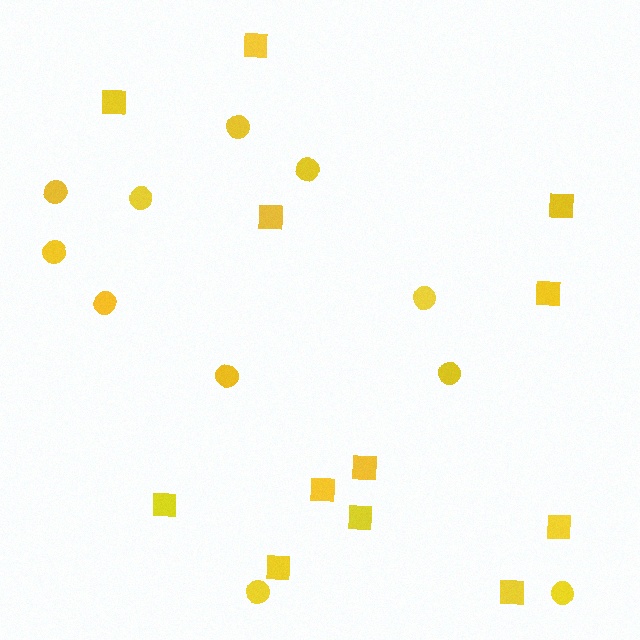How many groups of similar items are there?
There are 2 groups: one group of circles (11) and one group of squares (12).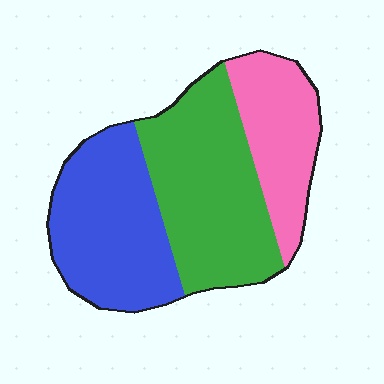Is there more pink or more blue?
Blue.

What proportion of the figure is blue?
Blue covers roughly 35% of the figure.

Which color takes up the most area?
Green, at roughly 40%.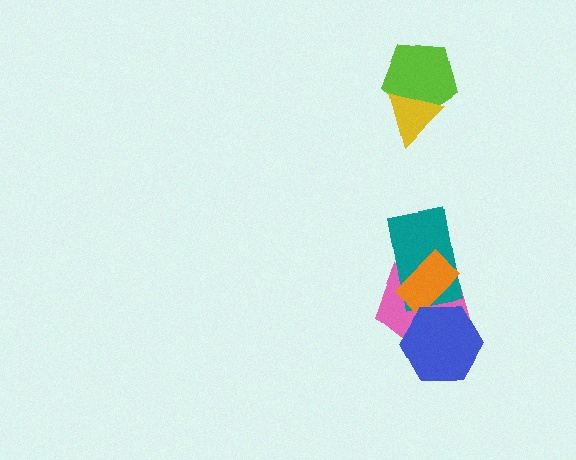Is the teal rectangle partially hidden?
Yes, it is partially covered by another shape.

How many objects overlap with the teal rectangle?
2 objects overlap with the teal rectangle.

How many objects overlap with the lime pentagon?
1 object overlaps with the lime pentagon.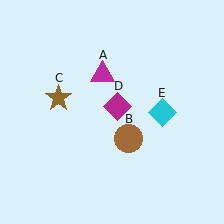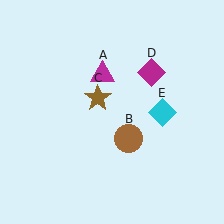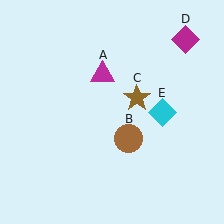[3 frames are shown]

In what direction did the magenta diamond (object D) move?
The magenta diamond (object D) moved up and to the right.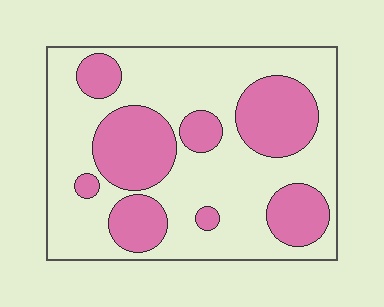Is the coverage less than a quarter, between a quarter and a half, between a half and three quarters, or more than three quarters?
Between a quarter and a half.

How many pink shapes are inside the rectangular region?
8.